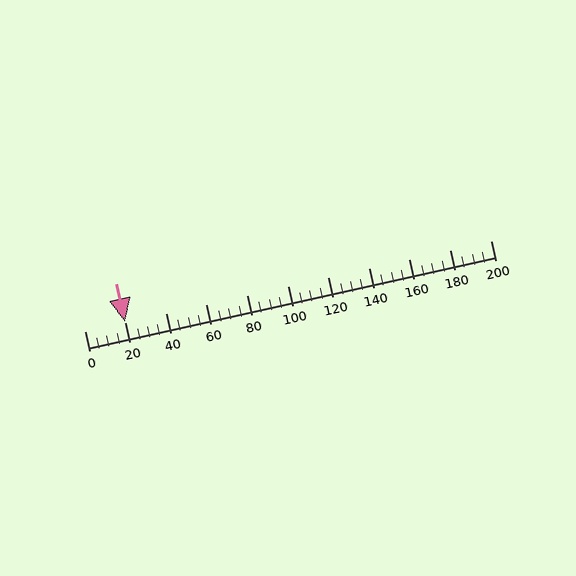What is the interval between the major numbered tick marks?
The major tick marks are spaced 20 units apart.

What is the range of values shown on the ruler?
The ruler shows values from 0 to 200.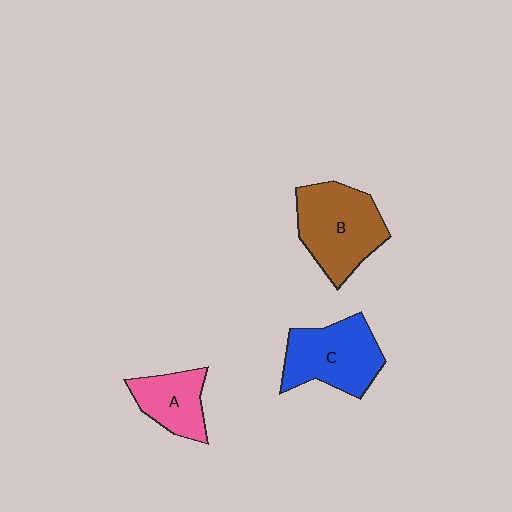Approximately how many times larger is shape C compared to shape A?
Approximately 1.5 times.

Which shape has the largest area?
Shape B (brown).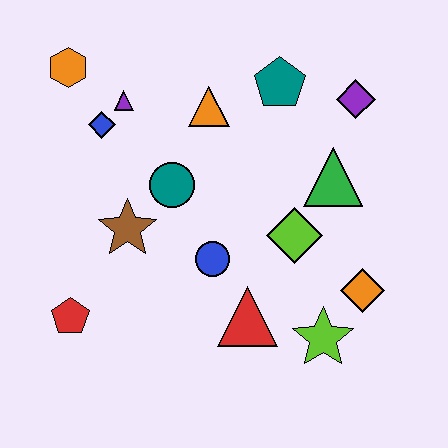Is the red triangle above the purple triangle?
No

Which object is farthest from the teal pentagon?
The red pentagon is farthest from the teal pentagon.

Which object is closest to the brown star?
The teal circle is closest to the brown star.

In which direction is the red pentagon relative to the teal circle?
The red pentagon is below the teal circle.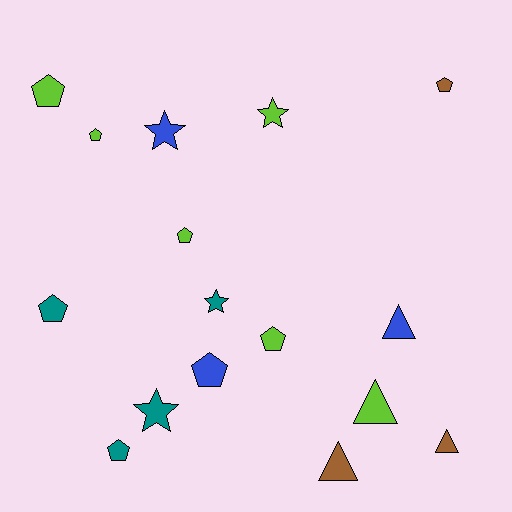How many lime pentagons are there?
There are 4 lime pentagons.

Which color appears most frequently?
Lime, with 6 objects.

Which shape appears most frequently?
Pentagon, with 8 objects.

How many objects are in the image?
There are 16 objects.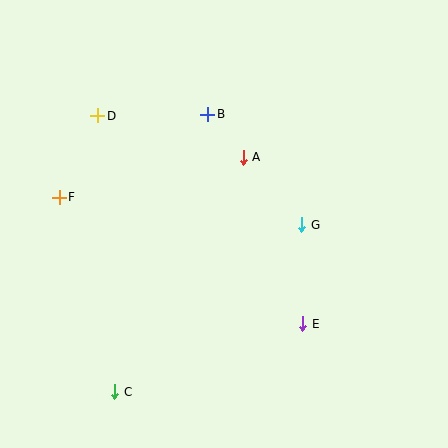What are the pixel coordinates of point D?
Point D is at (98, 116).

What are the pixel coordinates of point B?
Point B is at (208, 114).